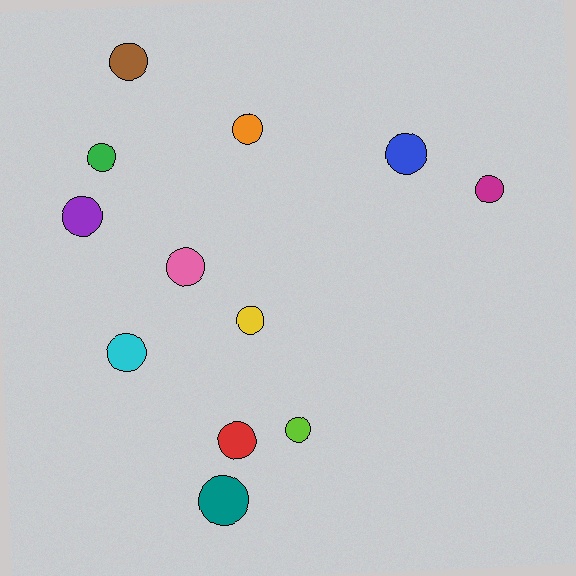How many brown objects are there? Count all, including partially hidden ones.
There is 1 brown object.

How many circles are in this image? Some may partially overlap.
There are 12 circles.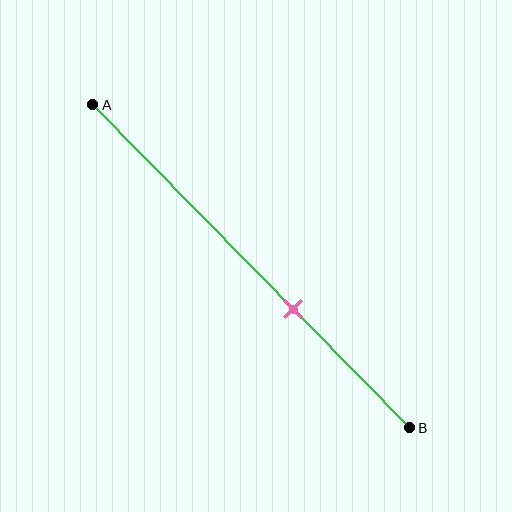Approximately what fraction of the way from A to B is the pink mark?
The pink mark is approximately 65% of the way from A to B.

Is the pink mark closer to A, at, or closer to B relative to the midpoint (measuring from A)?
The pink mark is closer to point B than the midpoint of segment AB.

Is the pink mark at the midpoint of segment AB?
No, the mark is at about 65% from A, not at the 50% midpoint.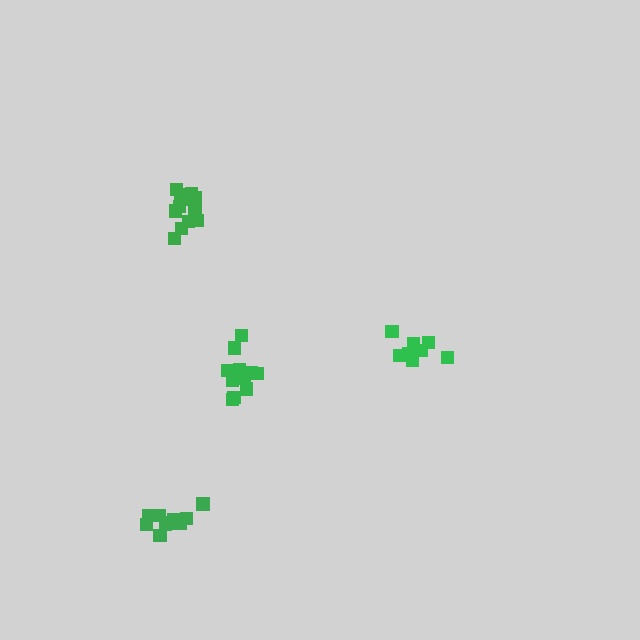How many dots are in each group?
Group 1: 8 dots, Group 2: 12 dots, Group 3: 12 dots, Group 4: 11 dots (43 total).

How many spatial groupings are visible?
There are 4 spatial groupings.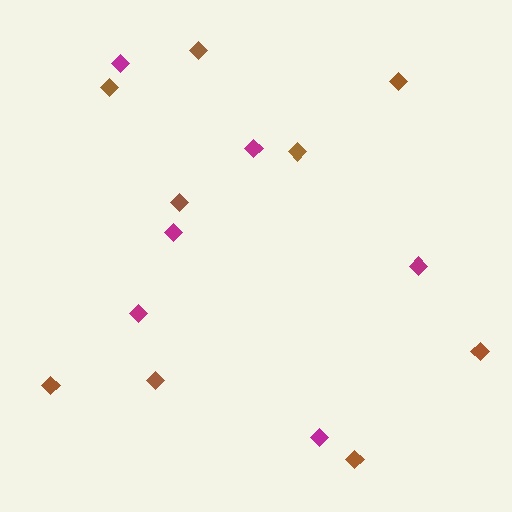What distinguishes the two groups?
There are 2 groups: one group of magenta diamonds (6) and one group of brown diamonds (9).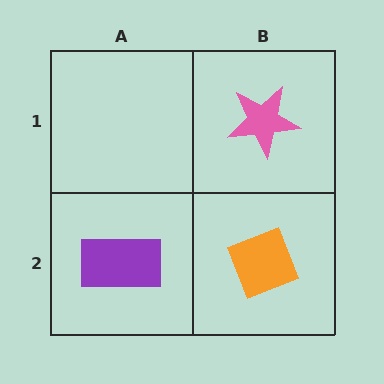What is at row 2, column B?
An orange diamond.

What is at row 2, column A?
A purple rectangle.